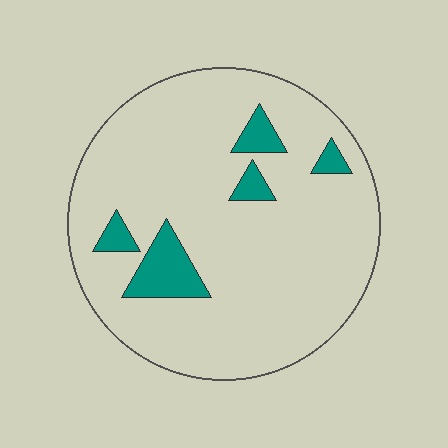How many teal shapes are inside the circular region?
5.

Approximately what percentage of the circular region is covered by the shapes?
Approximately 10%.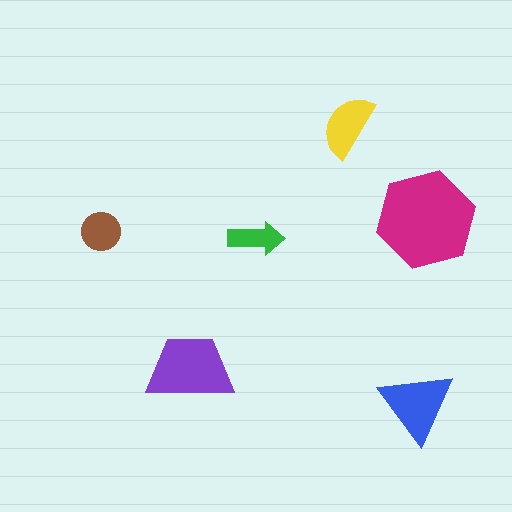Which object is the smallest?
The green arrow.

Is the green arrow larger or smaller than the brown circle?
Smaller.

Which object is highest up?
The yellow semicircle is topmost.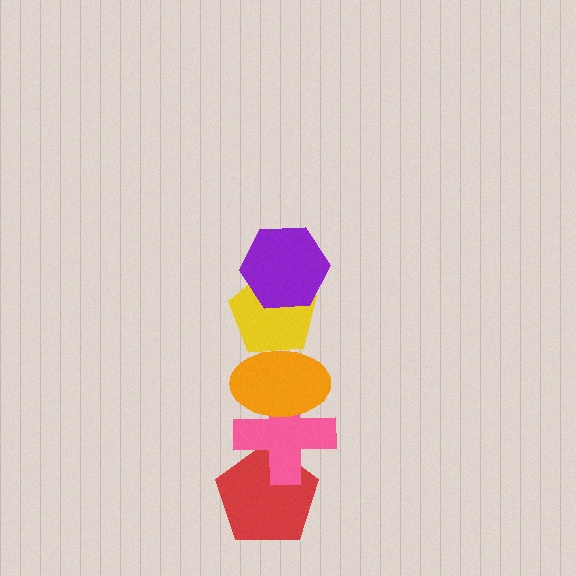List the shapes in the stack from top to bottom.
From top to bottom: the purple hexagon, the yellow pentagon, the orange ellipse, the pink cross, the red pentagon.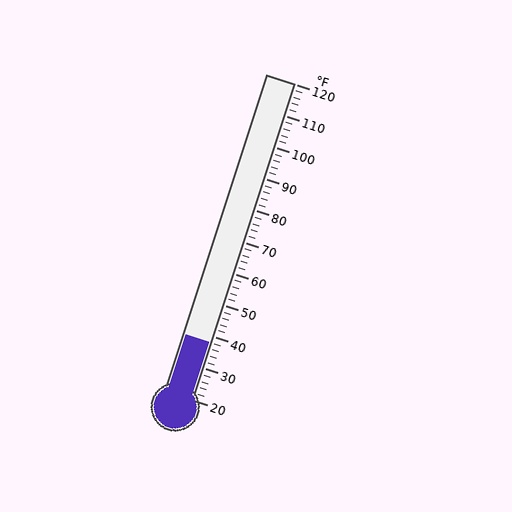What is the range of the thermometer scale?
The thermometer scale ranges from 20°F to 120°F.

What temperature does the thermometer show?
The thermometer shows approximately 38°F.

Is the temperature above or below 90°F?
The temperature is below 90°F.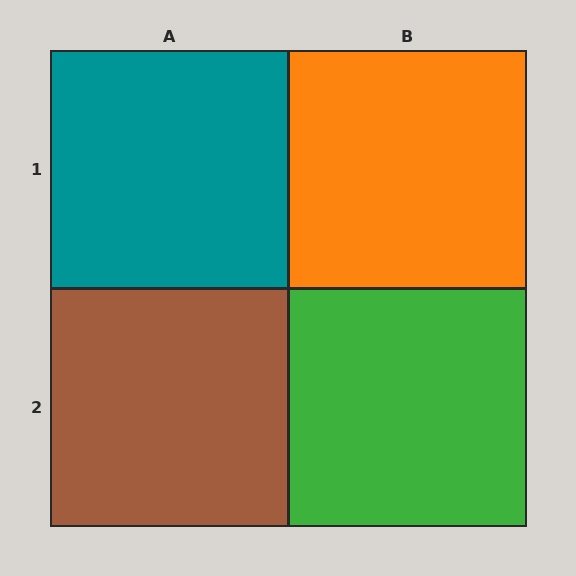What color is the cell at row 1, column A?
Teal.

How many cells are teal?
1 cell is teal.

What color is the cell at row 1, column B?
Orange.